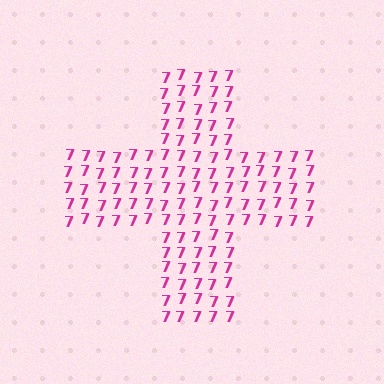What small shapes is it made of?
It is made of small digit 7's.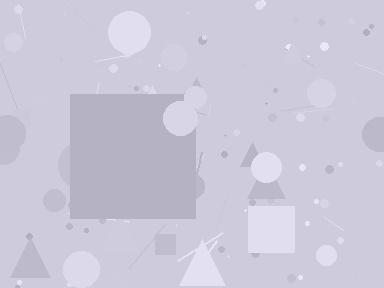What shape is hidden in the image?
A square is hidden in the image.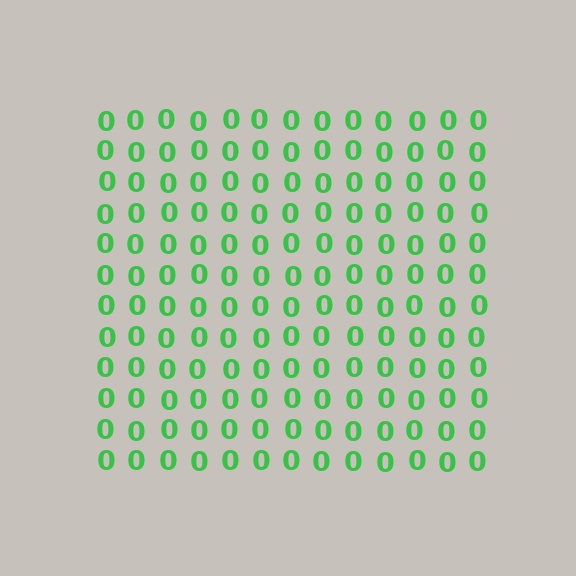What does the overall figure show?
The overall figure shows a square.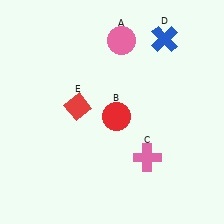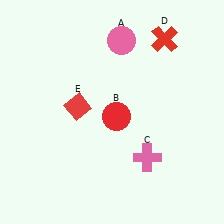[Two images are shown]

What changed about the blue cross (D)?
In Image 1, D is blue. In Image 2, it changed to red.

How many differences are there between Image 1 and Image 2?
There is 1 difference between the two images.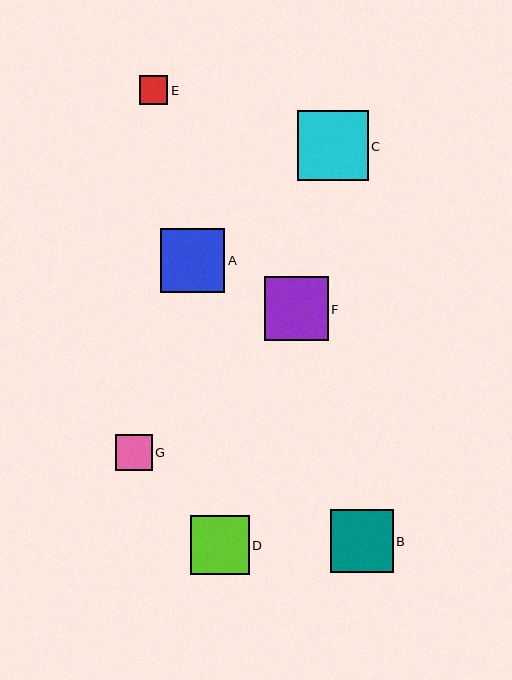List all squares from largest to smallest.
From largest to smallest: C, F, A, B, D, G, E.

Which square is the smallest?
Square E is the smallest with a size of approximately 29 pixels.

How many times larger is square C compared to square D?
Square C is approximately 1.2 times the size of square D.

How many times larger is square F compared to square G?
Square F is approximately 1.7 times the size of square G.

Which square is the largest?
Square C is the largest with a size of approximately 70 pixels.